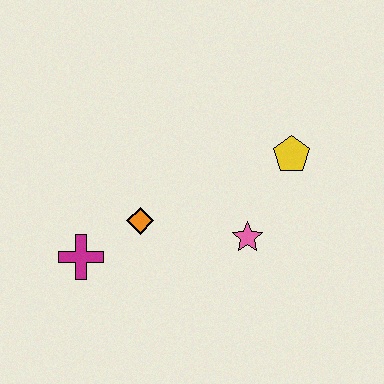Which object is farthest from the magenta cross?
The yellow pentagon is farthest from the magenta cross.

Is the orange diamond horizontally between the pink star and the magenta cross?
Yes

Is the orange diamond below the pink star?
No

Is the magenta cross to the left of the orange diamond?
Yes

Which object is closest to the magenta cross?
The orange diamond is closest to the magenta cross.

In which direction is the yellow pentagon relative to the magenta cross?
The yellow pentagon is to the right of the magenta cross.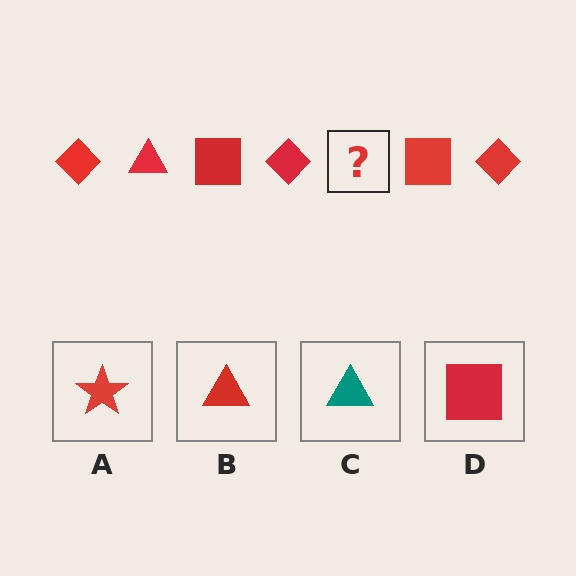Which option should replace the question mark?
Option B.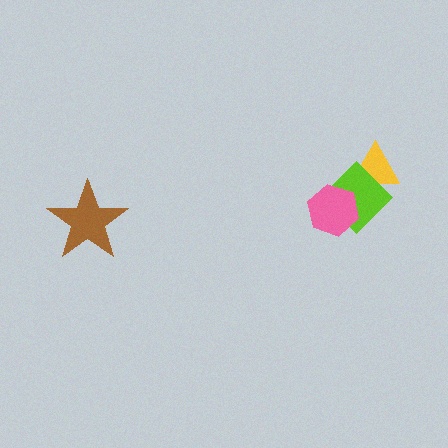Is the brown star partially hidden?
No, no other shape covers it.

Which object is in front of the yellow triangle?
The lime diamond is in front of the yellow triangle.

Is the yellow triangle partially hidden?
Yes, it is partially covered by another shape.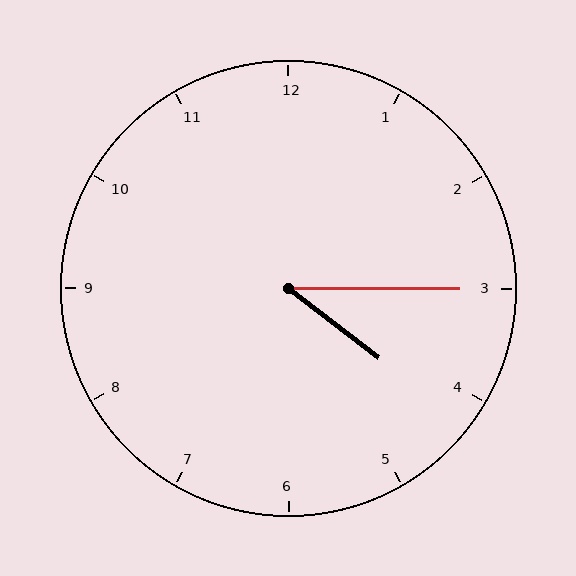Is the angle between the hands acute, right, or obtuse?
It is acute.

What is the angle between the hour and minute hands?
Approximately 38 degrees.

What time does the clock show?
4:15.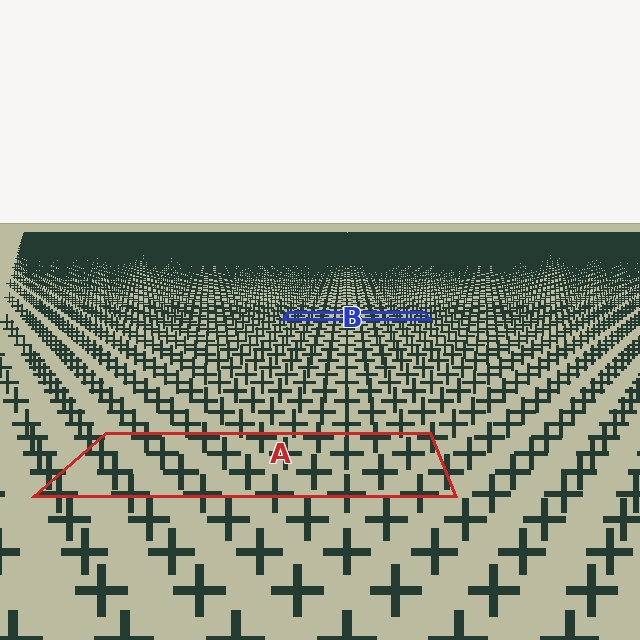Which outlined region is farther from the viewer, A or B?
Region B is farther from the viewer — the texture elements inside it appear smaller and more densely packed.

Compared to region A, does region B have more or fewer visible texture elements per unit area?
Region B has more texture elements per unit area — they are packed more densely because it is farther away.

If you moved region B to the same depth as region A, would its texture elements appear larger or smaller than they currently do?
They would appear larger. At a closer depth, the same texture elements are projected at a bigger on-screen size.